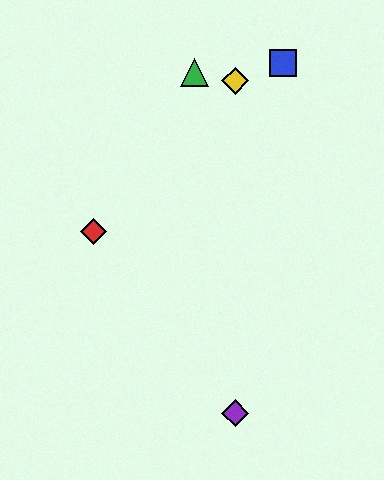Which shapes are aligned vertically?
The yellow diamond, the purple diamond are aligned vertically.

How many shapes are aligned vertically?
2 shapes (the yellow diamond, the purple diamond) are aligned vertically.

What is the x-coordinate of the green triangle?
The green triangle is at x≈195.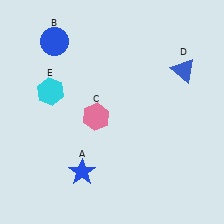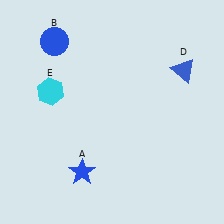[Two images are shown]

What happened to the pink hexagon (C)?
The pink hexagon (C) was removed in Image 2. It was in the bottom-left area of Image 1.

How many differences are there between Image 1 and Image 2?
There is 1 difference between the two images.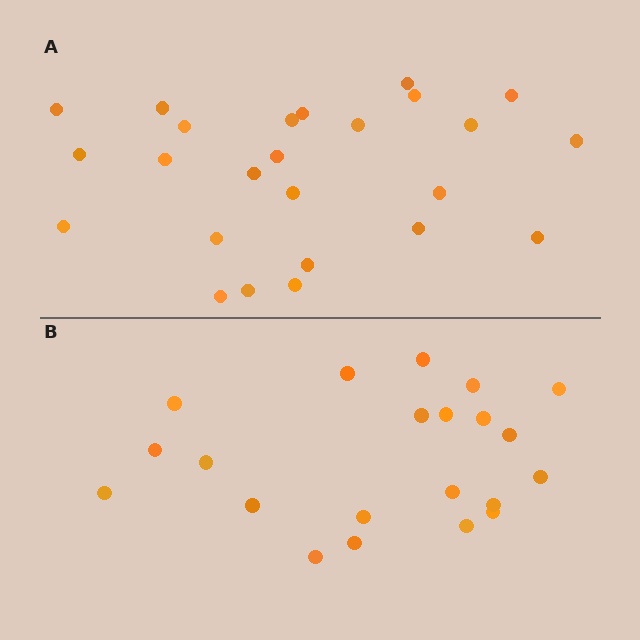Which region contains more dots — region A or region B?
Region A (the top region) has more dots.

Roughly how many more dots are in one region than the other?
Region A has about 4 more dots than region B.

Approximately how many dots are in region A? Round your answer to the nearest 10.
About 20 dots. (The exact count is 25, which rounds to 20.)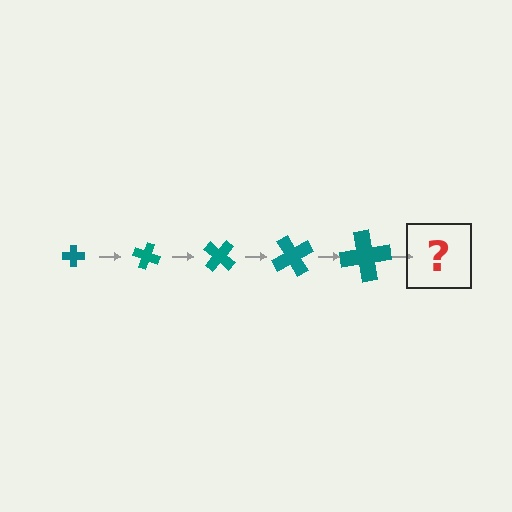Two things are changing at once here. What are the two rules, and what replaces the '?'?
The two rules are that the cross grows larger each step and it rotates 20 degrees each step. The '?' should be a cross, larger than the previous one and rotated 100 degrees from the start.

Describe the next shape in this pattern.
It should be a cross, larger than the previous one and rotated 100 degrees from the start.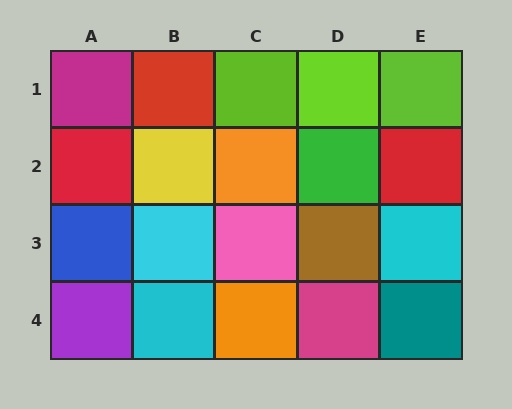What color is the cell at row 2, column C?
Orange.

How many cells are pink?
1 cell is pink.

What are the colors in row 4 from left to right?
Purple, cyan, orange, magenta, teal.